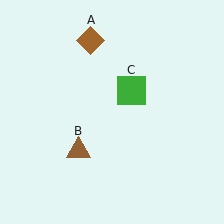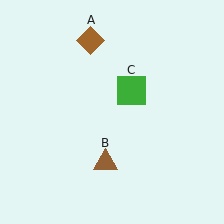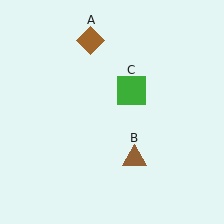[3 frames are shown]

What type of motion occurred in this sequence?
The brown triangle (object B) rotated counterclockwise around the center of the scene.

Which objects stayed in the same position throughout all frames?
Brown diamond (object A) and green square (object C) remained stationary.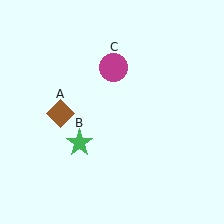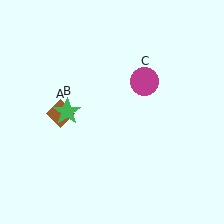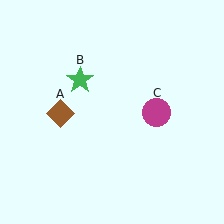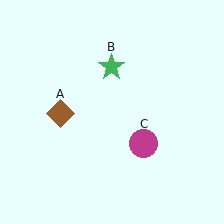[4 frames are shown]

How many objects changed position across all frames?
2 objects changed position: green star (object B), magenta circle (object C).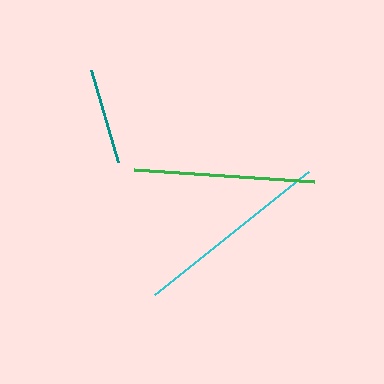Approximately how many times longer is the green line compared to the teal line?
The green line is approximately 1.9 times the length of the teal line.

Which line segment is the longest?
The cyan line is the longest at approximately 197 pixels.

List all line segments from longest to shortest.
From longest to shortest: cyan, green, teal.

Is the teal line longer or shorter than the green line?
The green line is longer than the teal line.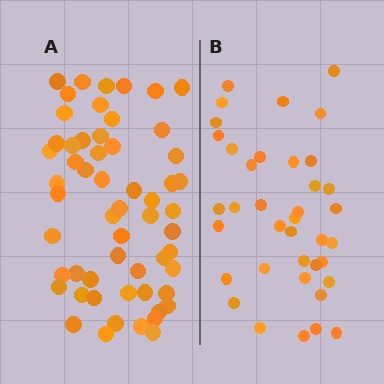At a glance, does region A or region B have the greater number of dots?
Region A (the left region) has more dots.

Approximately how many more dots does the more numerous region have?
Region A has approximately 20 more dots than region B.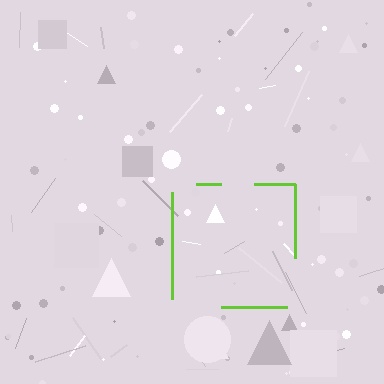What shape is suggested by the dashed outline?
The dashed outline suggests a square.